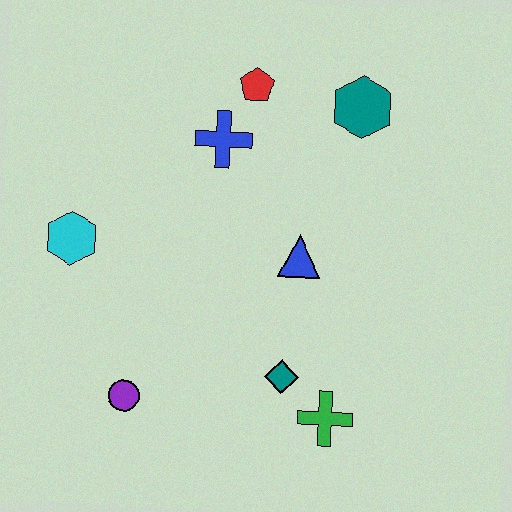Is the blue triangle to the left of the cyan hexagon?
No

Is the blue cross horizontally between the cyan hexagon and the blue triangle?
Yes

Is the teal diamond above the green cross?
Yes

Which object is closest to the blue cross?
The red pentagon is closest to the blue cross.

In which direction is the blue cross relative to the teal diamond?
The blue cross is above the teal diamond.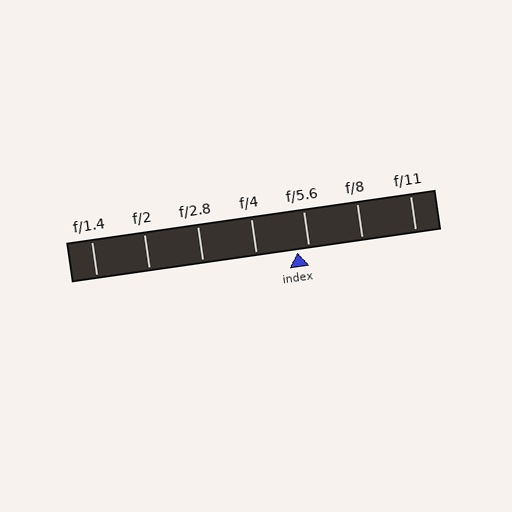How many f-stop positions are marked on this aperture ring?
There are 7 f-stop positions marked.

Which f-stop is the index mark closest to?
The index mark is closest to f/5.6.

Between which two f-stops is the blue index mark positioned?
The index mark is between f/4 and f/5.6.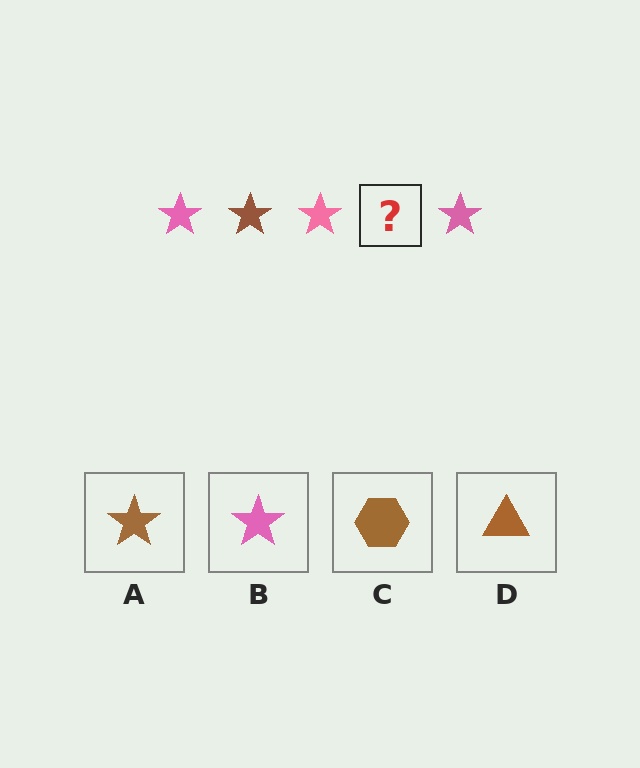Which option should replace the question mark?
Option A.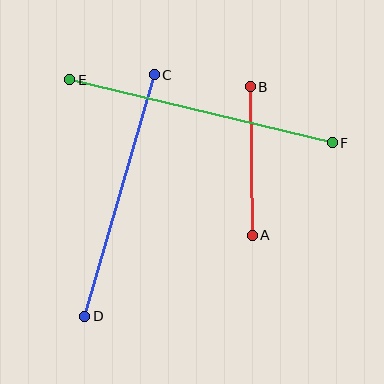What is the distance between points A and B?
The distance is approximately 148 pixels.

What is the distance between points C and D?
The distance is approximately 251 pixels.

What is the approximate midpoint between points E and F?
The midpoint is at approximately (201, 111) pixels.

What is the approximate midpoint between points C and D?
The midpoint is at approximately (120, 196) pixels.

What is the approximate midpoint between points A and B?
The midpoint is at approximately (251, 161) pixels.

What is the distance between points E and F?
The distance is approximately 270 pixels.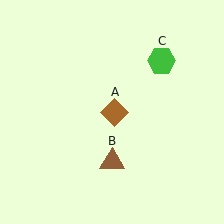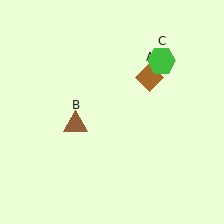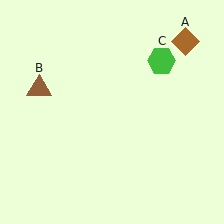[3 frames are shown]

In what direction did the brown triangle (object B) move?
The brown triangle (object B) moved up and to the left.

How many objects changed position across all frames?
2 objects changed position: brown diamond (object A), brown triangle (object B).